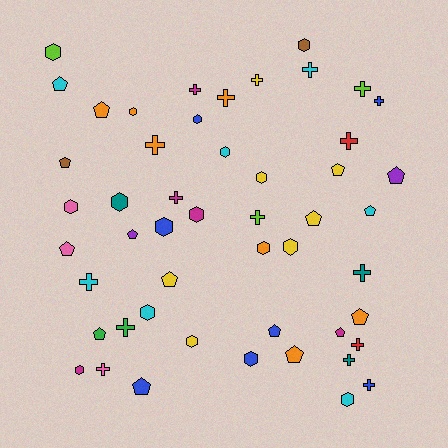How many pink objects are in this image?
There are 3 pink objects.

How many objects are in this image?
There are 50 objects.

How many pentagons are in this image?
There are 16 pentagons.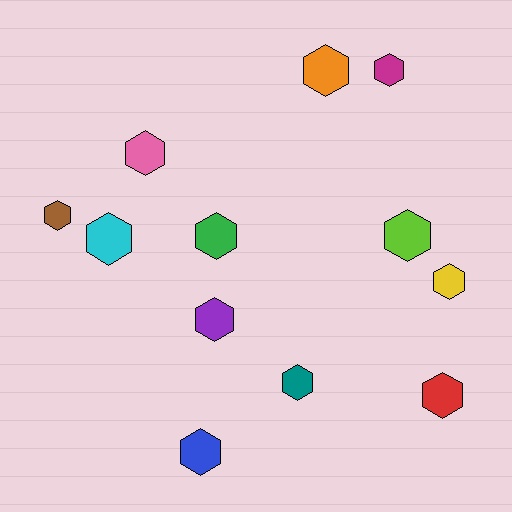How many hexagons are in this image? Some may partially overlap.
There are 12 hexagons.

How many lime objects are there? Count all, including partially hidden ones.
There is 1 lime object.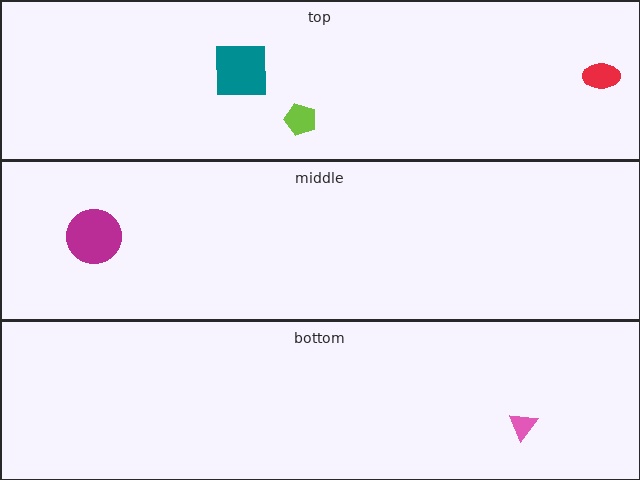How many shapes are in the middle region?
1.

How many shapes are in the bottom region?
1.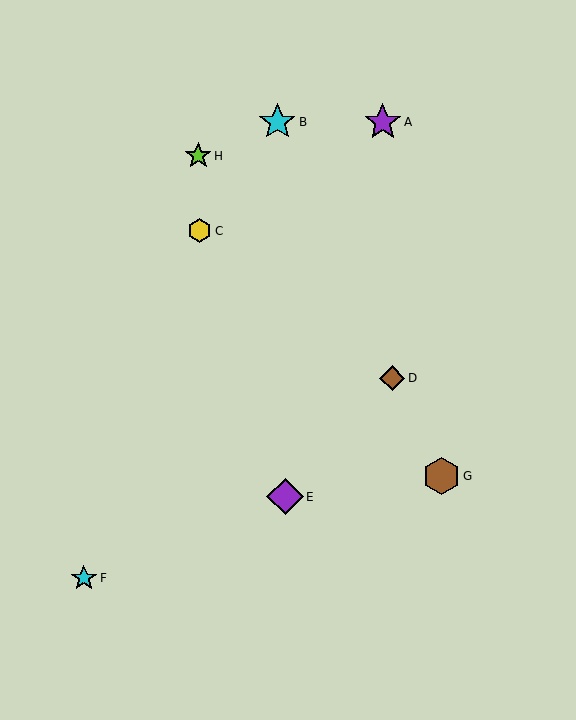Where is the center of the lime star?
The center of the lime star is at (198, 156).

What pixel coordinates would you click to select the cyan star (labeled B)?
Click at (277, 122) to select the cyan star B.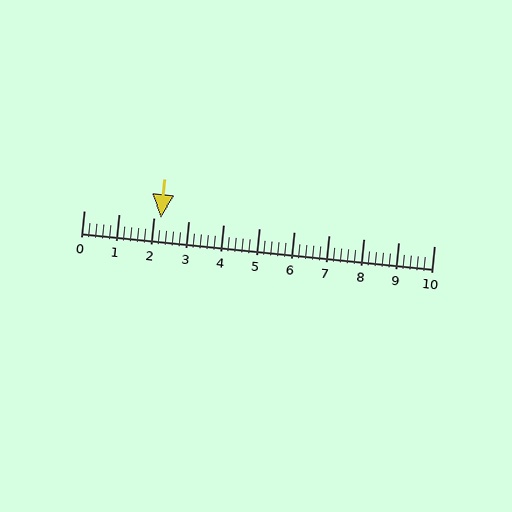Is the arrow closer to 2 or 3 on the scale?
The arrow is closer to 2.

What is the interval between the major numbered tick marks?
The major tick marks are spaced 1 units apart.